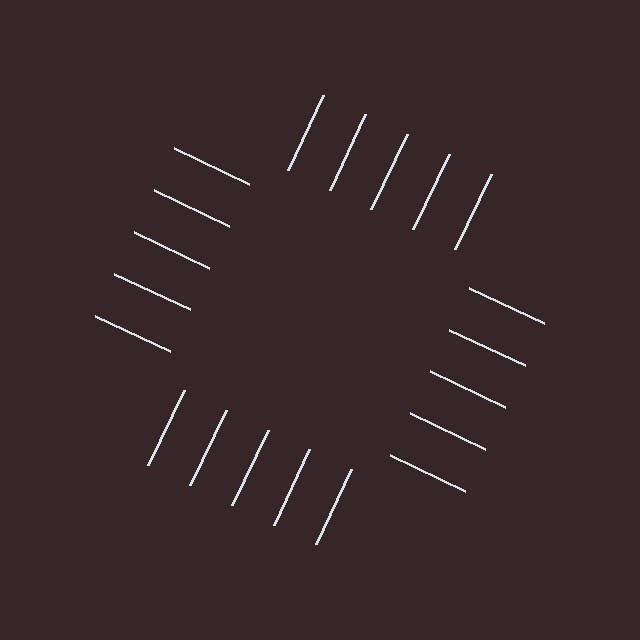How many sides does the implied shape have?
4 sides — the line-ends trace a square.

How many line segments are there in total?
20 — 5 along each of the 4 edges.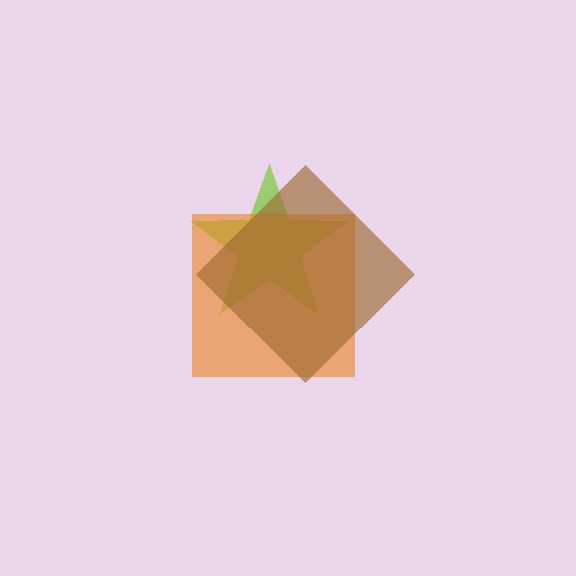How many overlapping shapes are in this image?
There are 3 overlapping shapes in the image.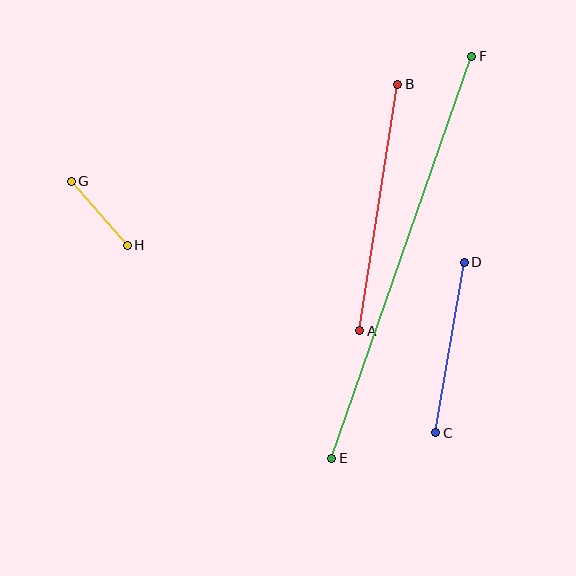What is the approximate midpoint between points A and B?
The midpoint is at approximately (379, 208) pixels.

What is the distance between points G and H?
The distance is approximately 85 pixels.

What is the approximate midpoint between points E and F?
The midpoint is at approximately (402, 257) pixels.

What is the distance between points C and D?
The distance is approximately 173 pixels.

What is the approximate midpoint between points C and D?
The midpoint is at approximately (450, 347) pixels.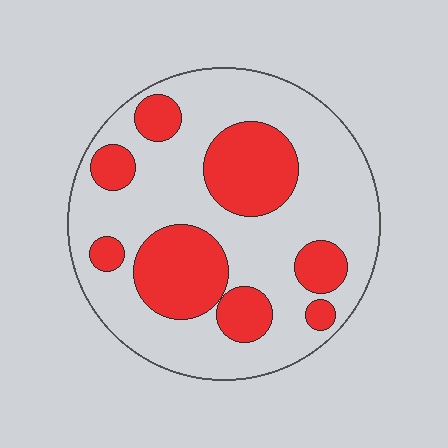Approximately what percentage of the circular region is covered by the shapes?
Approximately 30%.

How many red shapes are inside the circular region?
8.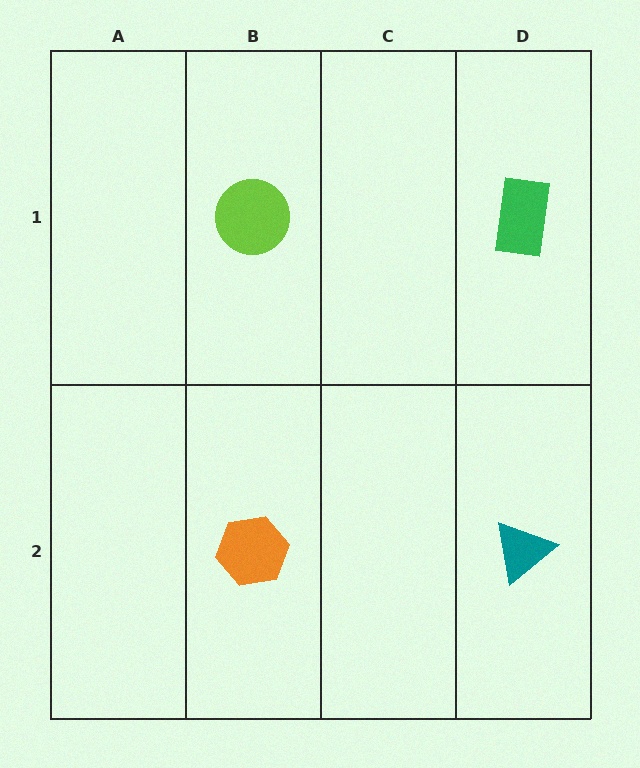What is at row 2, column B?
An orange hexagon.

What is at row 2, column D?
A teal triangle.